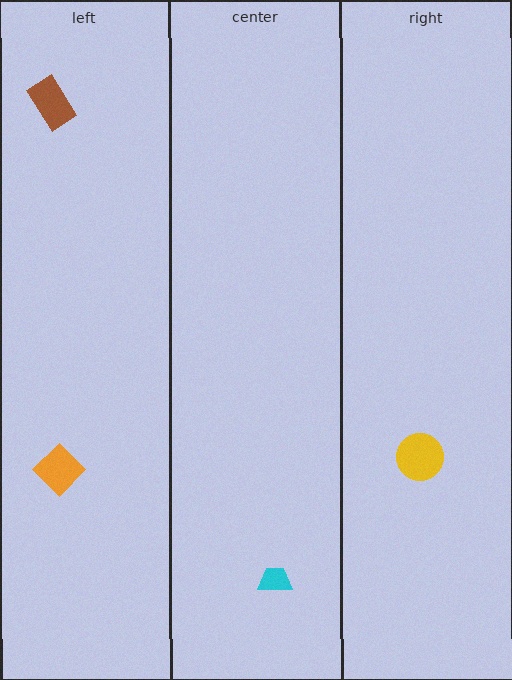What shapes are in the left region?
The brown rectangle, the orange diamond.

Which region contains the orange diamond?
The left region.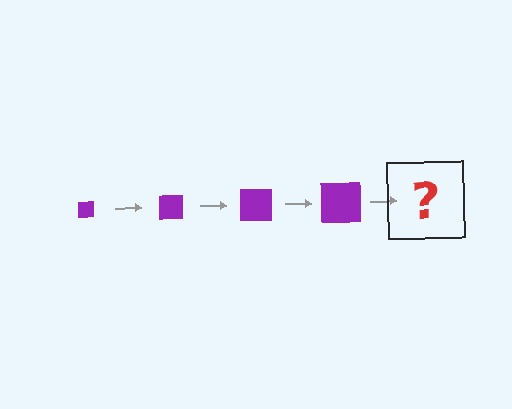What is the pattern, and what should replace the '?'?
The pattern is that the square gets progressively larger each step. The '?' should be a purple square, larger than the previous one.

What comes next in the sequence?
The next element should be a purple square, larger than the previous one.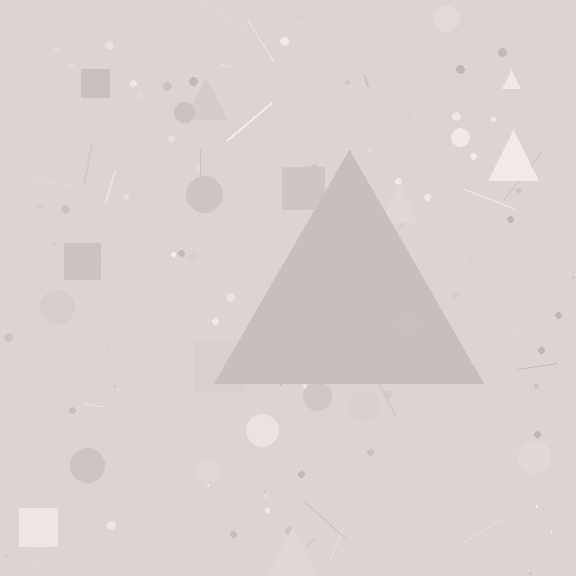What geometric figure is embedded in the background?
A triangle is embedded in the background.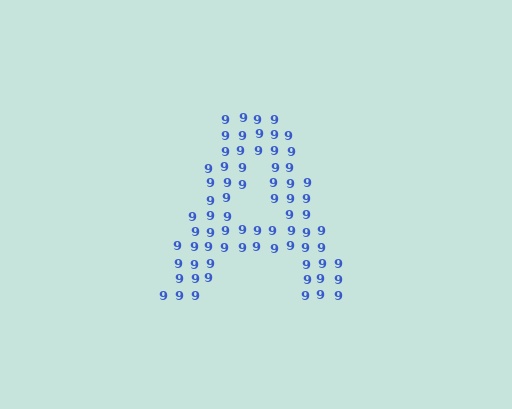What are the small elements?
The small elements are digit 9's.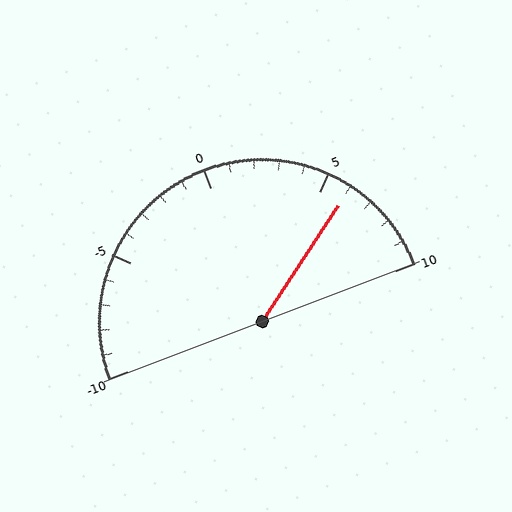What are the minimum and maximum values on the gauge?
The gauge ranges from -10 to 10.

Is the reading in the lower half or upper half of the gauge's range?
The reading is in the upper half of the range (-10 to 10).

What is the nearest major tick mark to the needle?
The nearest major tick mark is 5.